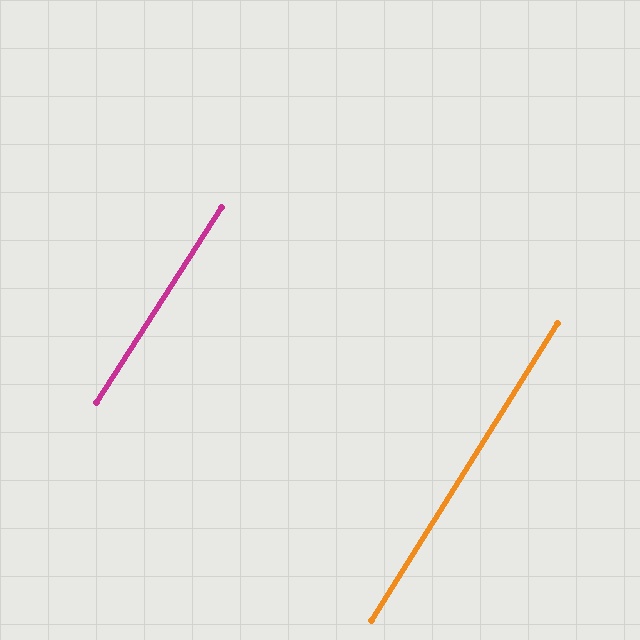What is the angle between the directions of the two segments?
Approximately 0 degrees.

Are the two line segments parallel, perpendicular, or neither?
Parallel — their directions differ by only 0.4°.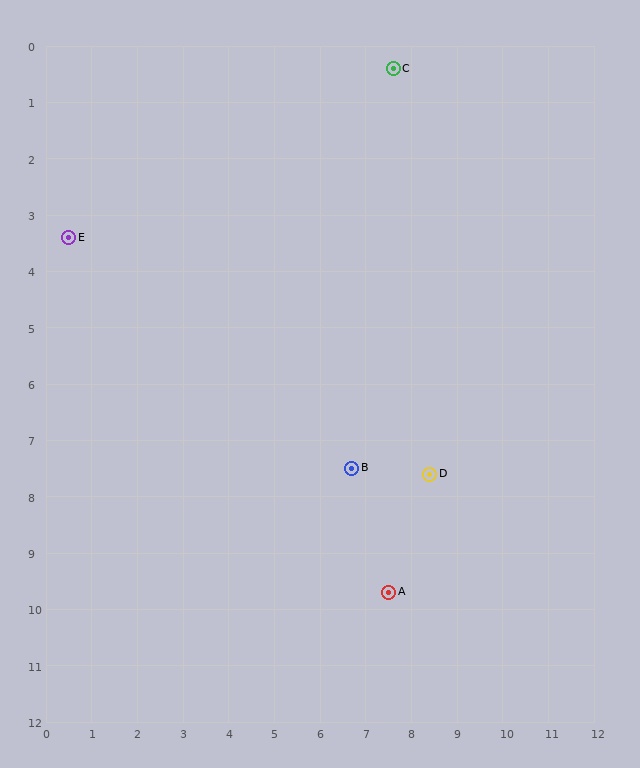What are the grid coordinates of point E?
Point E is at approximately (0.5, 3.4).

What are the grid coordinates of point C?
Point C is at approximately (7.6, 0.4).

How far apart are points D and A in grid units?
Points D and A are about 2.3 grid units apart.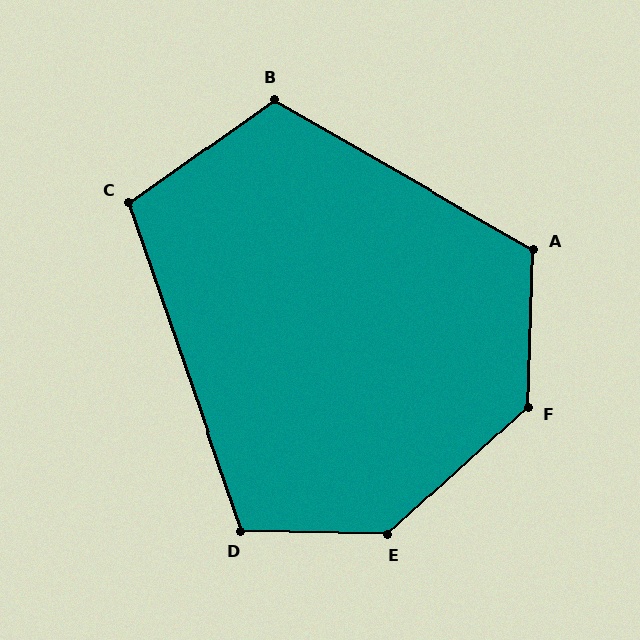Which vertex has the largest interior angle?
E, at approximately 136 degrees.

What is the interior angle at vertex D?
Approximately 111 degrees (obtuse).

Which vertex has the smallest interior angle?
C, at approximately 106 degrees.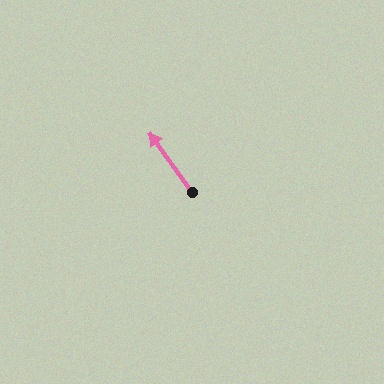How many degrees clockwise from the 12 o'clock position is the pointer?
Approximately 324 degrees.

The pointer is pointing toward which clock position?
Roughly 11 o'clock.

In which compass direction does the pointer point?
Northwest.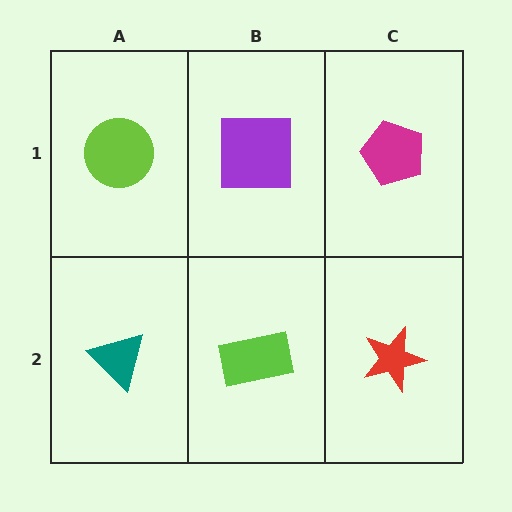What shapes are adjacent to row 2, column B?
A purple square (row 1, column B), a teal triangle (row 2, column A), a red star (row 2, column C).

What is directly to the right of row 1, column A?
A purple square.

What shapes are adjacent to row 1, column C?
A red star (row 2, column C), a purple square (row 1, column B).